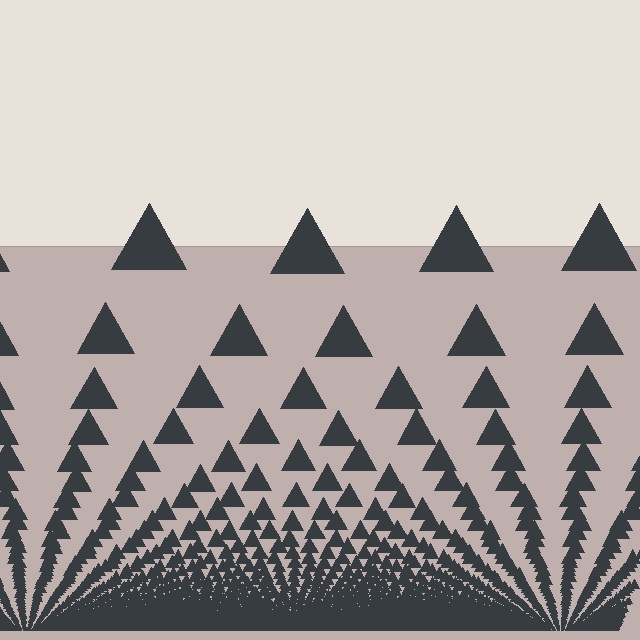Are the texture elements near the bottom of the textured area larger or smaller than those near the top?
Smaller. The gradient is inverted — elements near the bottom are smaller and denser.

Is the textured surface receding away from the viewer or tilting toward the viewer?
The surface appears to tilt toward the viewer. Texture elements get larger and sparser toward the top.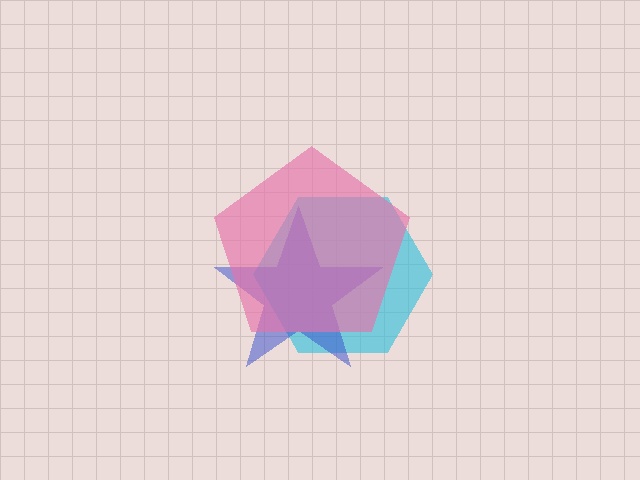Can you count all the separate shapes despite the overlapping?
Yes, there are 3 separate shapes.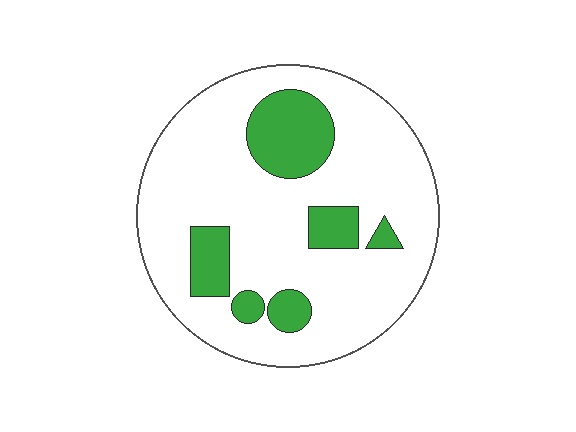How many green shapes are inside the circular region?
6.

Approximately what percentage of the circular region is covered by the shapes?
Approximately 20%.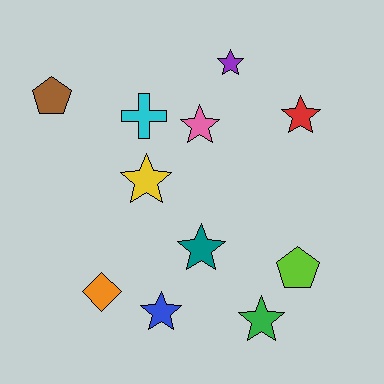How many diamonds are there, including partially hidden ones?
There is 1 diamond.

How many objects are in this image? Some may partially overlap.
There are 11 objects.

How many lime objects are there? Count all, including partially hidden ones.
There is 1 lime object.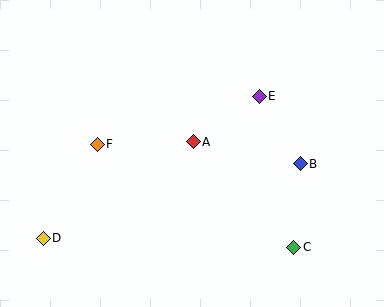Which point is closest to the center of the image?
Point A at (193, 142) is closest to the center.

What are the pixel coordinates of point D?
Point D is at (43, 238).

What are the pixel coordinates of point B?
Point B is at (300, 164).